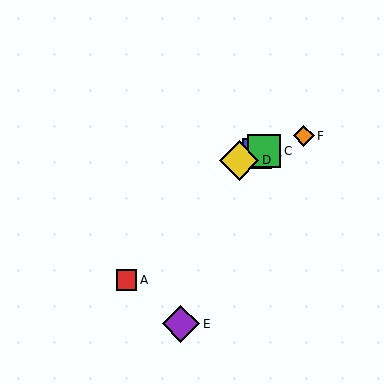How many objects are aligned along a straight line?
4 objects (B, C, D, F) are aligned along a straight line.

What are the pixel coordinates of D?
Object D is at (239, 160).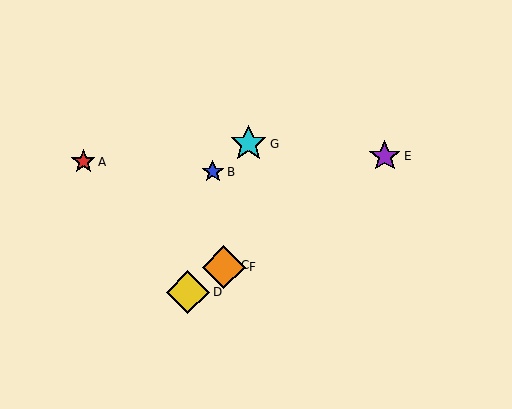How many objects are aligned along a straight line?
4 objects (C, D, E, F) are aligned along a straight line.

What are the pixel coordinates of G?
Object G is at (249, 144).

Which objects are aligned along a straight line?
Objects C, D, E, F are aligned along a straight line.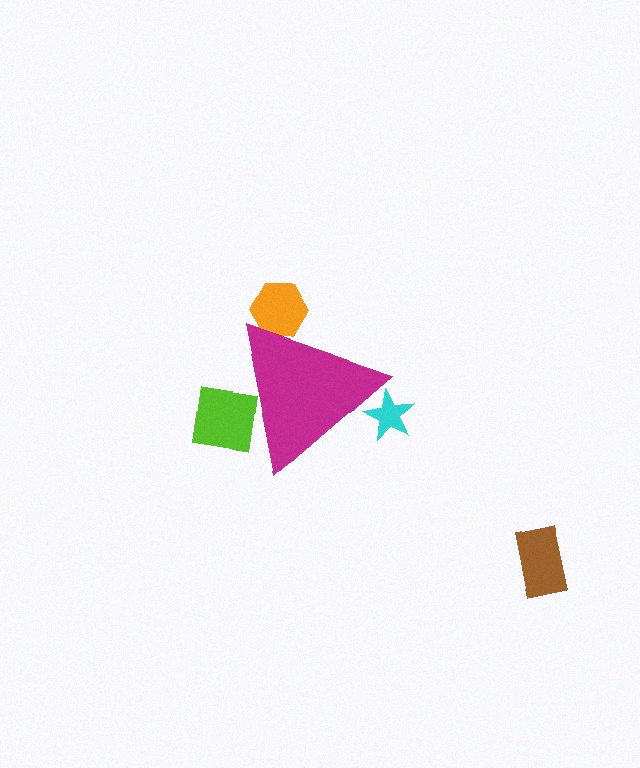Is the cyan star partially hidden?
Yes, the cyan star is partially hidden behind the magenta triangle.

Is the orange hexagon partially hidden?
Yes, the orange hexagon is partially hidden behind the magenta triangle.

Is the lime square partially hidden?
Yes, the lime square is partially hidden behind the magenta triangle.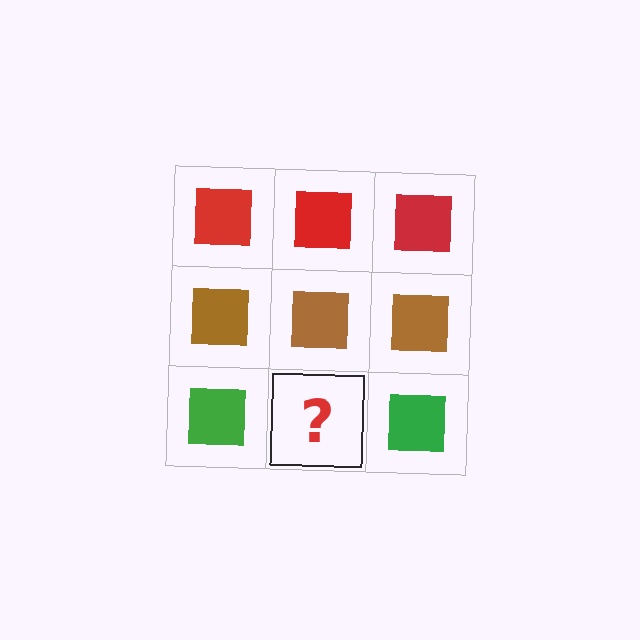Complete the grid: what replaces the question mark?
The question mark should be replaced with a green square.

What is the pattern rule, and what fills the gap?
The rule is that each row has a consistent color. The gap should be filled with a green square.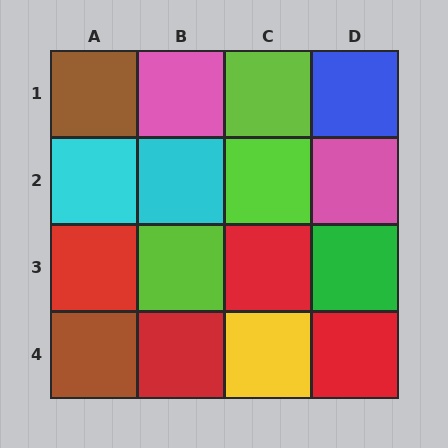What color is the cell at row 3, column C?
Red.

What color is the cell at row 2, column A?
Cyan.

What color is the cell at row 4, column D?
Red.